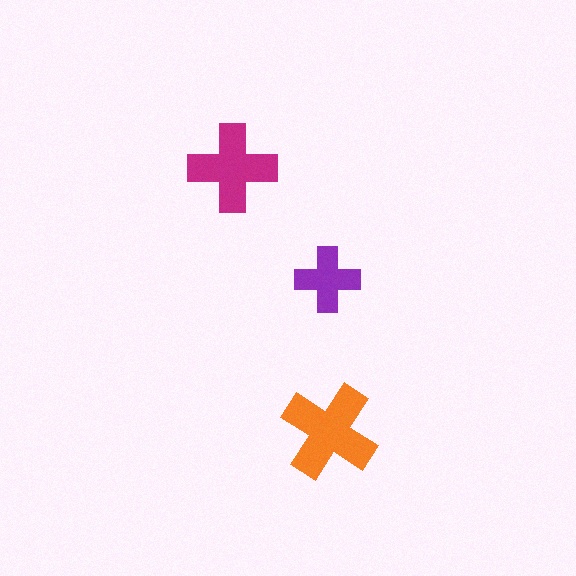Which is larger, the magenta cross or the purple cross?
The magenta one.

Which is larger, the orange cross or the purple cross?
The orange one.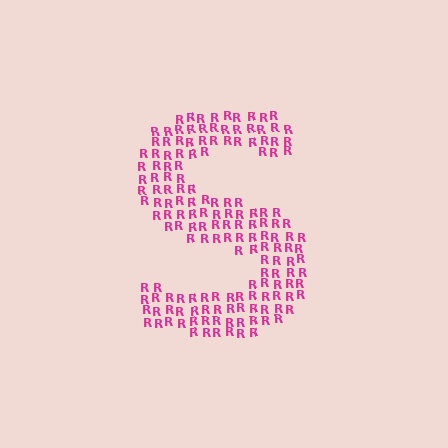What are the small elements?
The small elements are letter R's.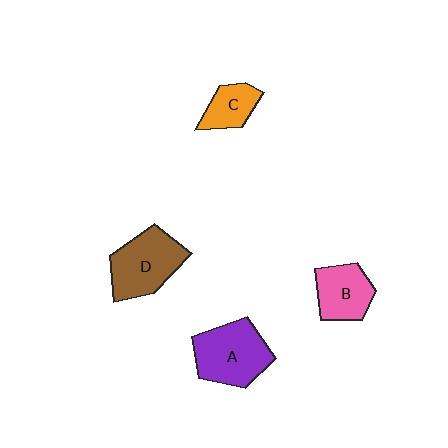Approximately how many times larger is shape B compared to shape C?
Approximately 1.4 times.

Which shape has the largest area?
Shape A (purple).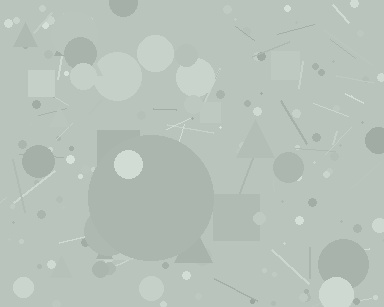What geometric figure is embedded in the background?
A circle is embedded in the background.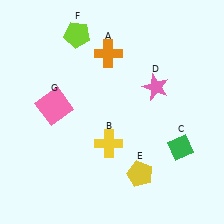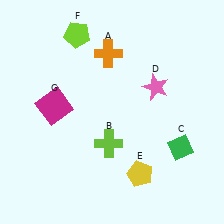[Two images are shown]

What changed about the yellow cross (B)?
In Image 1, B is yellow. In Image 2, it changed to lime.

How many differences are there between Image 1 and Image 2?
There are 2 differences between the two images.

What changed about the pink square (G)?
In Image 1, G is pink. In Image 2, it changed to magenta.